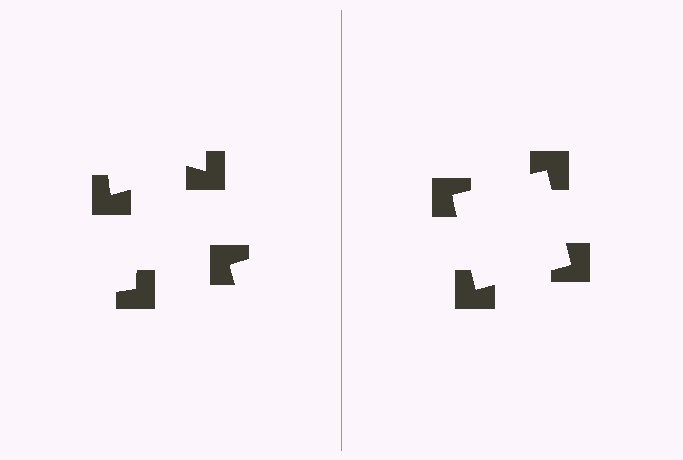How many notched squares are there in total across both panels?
8 — 4 on each side.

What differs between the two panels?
The notched squares are positioned identically on both sides; only the wedge orientations differ. On the right they align to a square; on the left they are misaligned.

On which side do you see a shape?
An illusory square appears on the right side. On the left side the wedge cuts are rotated, so no coherent shape forms.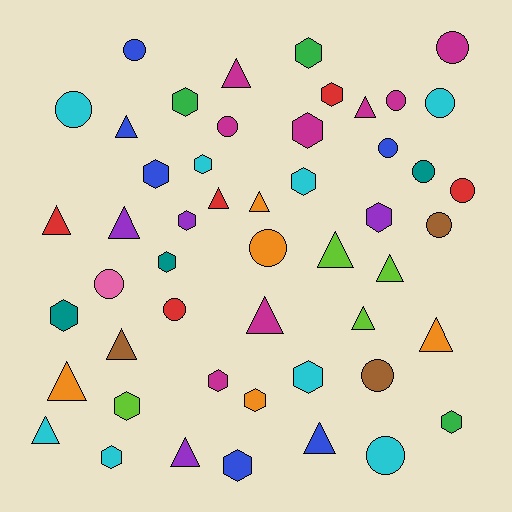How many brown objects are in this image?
There are 3 brown objects.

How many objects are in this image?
There are 50 objects.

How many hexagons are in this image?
There are 18 hexagons.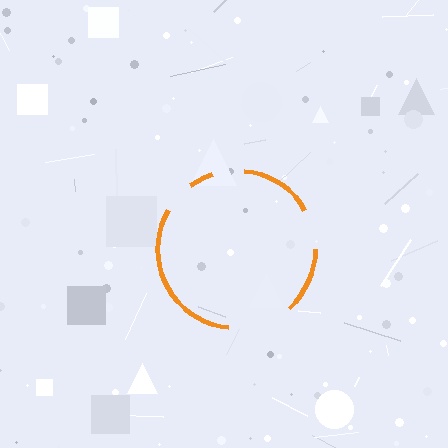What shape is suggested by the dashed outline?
The dashed outline suggests a circle.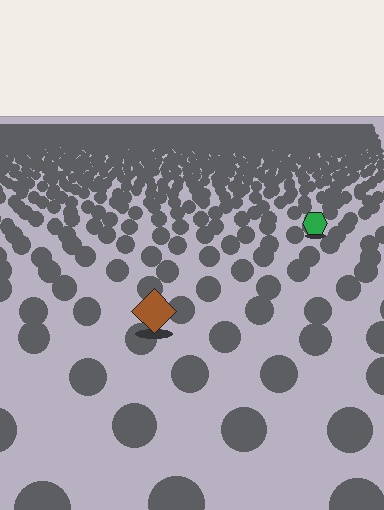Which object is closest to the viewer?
The brown diamond is closest. The texture marks near it are larger and more spread out.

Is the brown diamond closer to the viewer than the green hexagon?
Yes. The brown diamond is closer — you can tell from the texture gradient: the ground texture is coarser near it.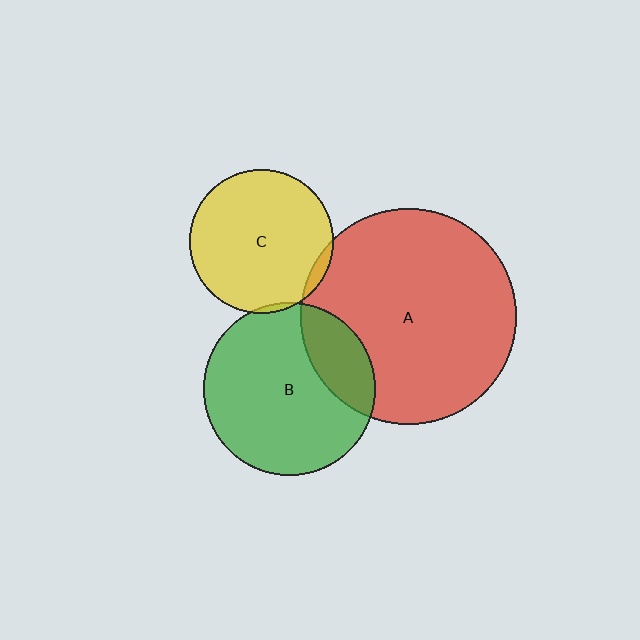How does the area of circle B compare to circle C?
Approximately 1.4 times.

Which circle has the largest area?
Circle A (red).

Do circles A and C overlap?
Yes.